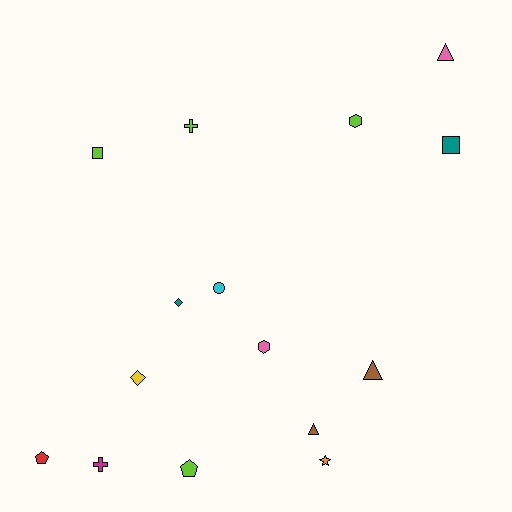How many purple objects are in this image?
There are no purple objects.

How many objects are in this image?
There are 15 objects.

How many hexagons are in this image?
There are 2 hexagons.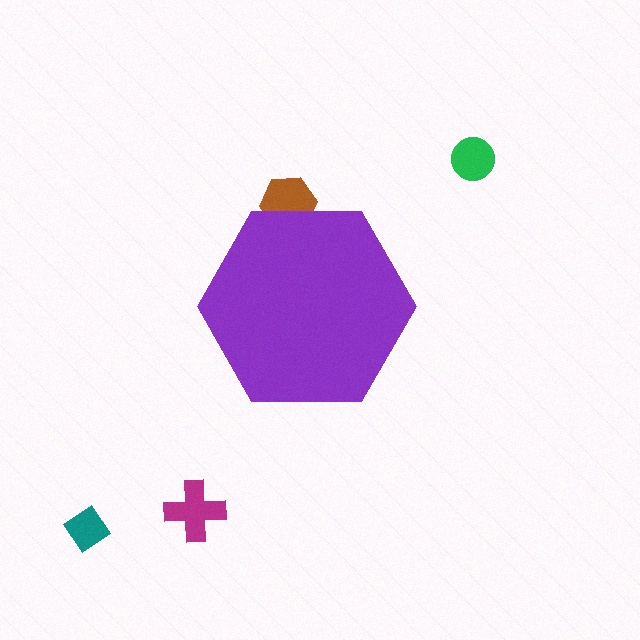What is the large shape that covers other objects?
A purple hexagon.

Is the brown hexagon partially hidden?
Yes, the brown hexagon is partially hidden behind the purple hexagon.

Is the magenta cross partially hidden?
No, the magenta cross is fully visible.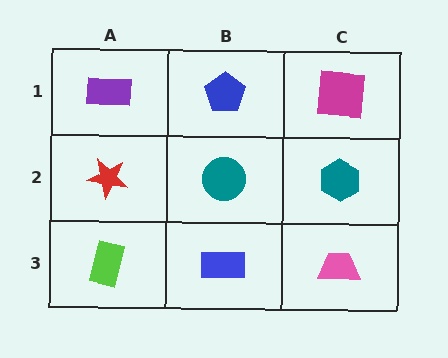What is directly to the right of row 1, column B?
A magenta square.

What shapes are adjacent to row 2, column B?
A blue pentagon (row 1, column B), a blue rectangle (row 3, column B), a red star (row 2, column A), a teal hexagon (row 2, column C).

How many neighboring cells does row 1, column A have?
2.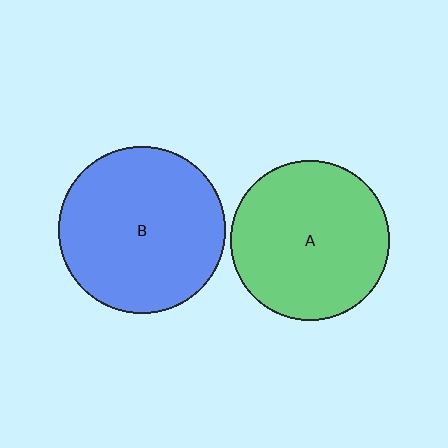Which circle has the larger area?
Circle B (blue).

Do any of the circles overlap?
No, none of the circles overlap.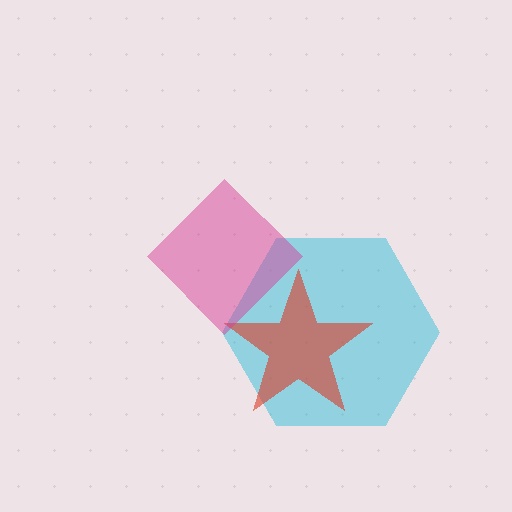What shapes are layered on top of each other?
The layered shapes are: a cyan hexagon, a red star, a magenta diamond.